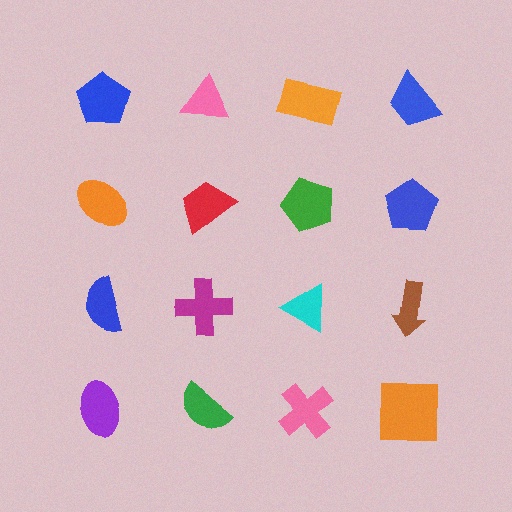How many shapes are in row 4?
4 shapes.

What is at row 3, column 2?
A magenta cross.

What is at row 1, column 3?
An orange rectangle.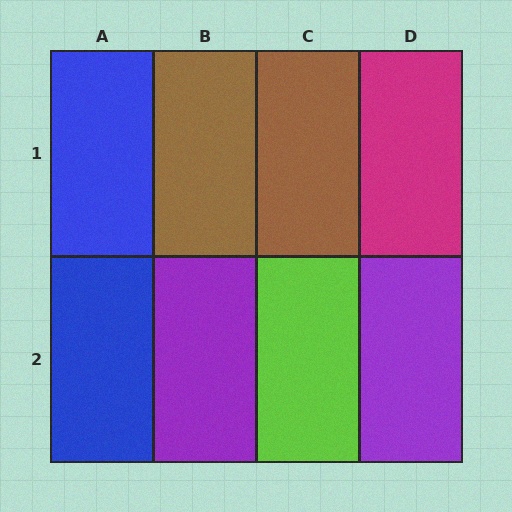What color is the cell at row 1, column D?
Magenta.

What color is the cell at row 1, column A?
Blue.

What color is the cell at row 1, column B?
Brown.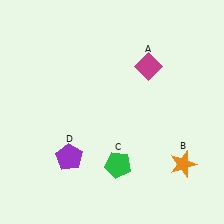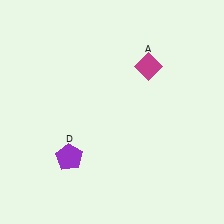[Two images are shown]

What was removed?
The orange star (B), the green pentagon (C) were removed in Image 2.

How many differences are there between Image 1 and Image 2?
There are 2 differences between the two images.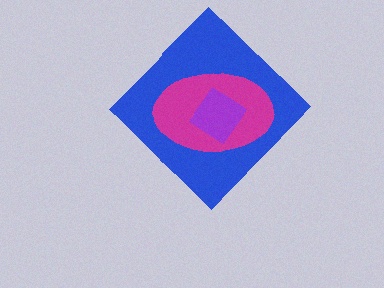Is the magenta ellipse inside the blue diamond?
Yes.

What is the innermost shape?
The purple diamond.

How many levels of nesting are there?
3.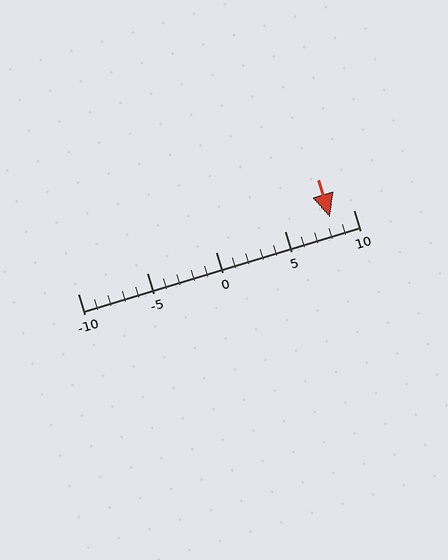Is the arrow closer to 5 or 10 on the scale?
The arrow is closer to 10.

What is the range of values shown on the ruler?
The ruler shows values from -10 to 10.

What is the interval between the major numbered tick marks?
The major tick marks are spaced 5 units apart.